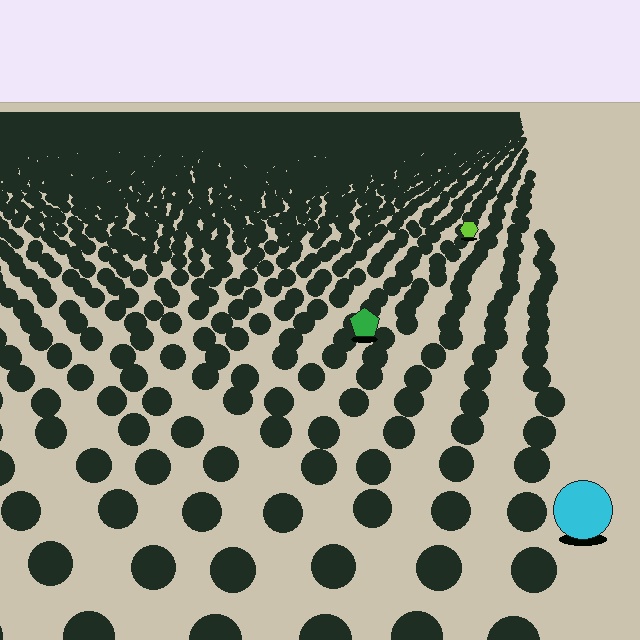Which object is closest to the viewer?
The cyan circle is closest. The texture marks near it are larger and more spread out.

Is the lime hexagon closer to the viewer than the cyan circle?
No. The cyan circle is closer — you can tell from the texture gradient: the ground texture is coarser near it.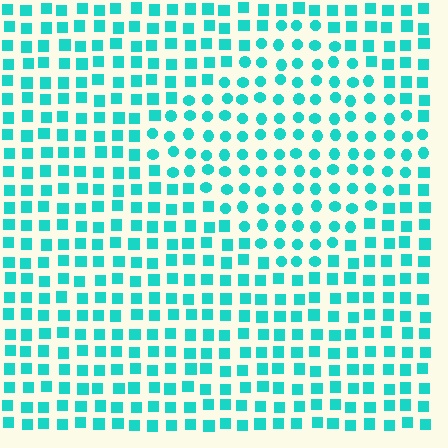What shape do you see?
I see a diamond.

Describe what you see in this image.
The image is filled with small cyan elements arranged in a uniform grid. A diamond-shaped region contains circles, while the surrounding area contains squares. The boundary is defined purely by the change in element shape.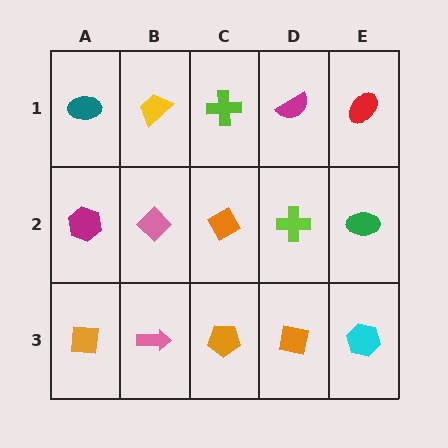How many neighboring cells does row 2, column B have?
4.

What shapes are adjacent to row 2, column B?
A yellow trapezoid (row 1, column B), a pink arrow (row 3, column B), a magenta hexagon (row 2, column A), an orange diamond (row 2, column C).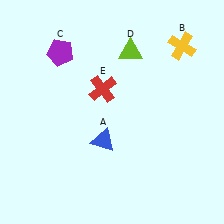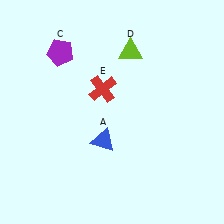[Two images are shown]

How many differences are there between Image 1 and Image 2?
There is 1 difference between the two images.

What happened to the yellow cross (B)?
The yellow cross (B) was removed in Image 2. It was in the top-right area of Image 1.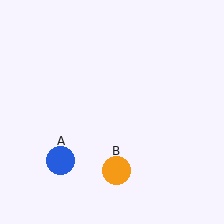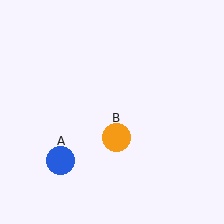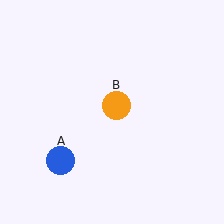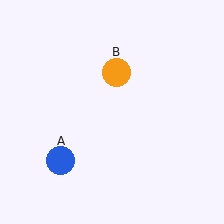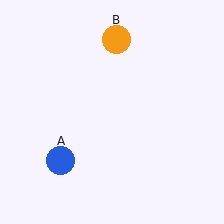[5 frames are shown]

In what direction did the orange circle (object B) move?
The orange circle (object B) moved up.